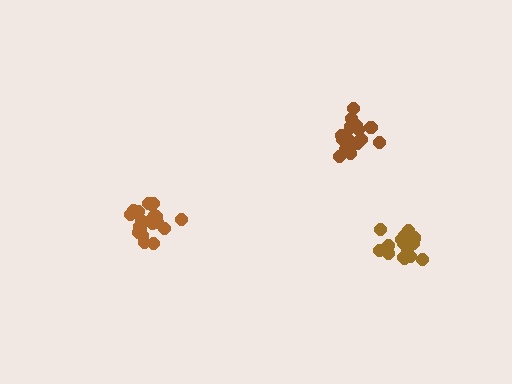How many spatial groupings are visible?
There are 3 spatial groupings.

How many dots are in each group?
Group 1: 20 dots, Group 2: 18 dots, Group 3: 17 dots (55 total).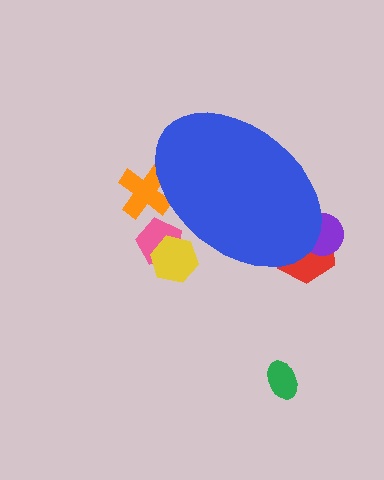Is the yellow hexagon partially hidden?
Yes, the yellow hexagon is partially hidden behind the blue ellipse.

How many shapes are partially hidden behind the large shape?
5 shapes are partially hidden.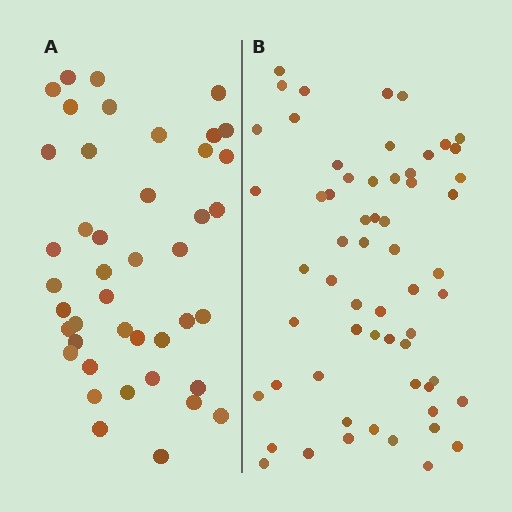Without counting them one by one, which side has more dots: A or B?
Region B (the right region) has more dots.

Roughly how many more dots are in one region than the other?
Region B has approximately 15 more dots than region A.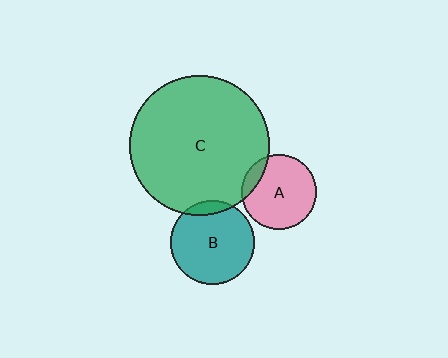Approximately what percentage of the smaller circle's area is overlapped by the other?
Approximately 15%.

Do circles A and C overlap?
Yes.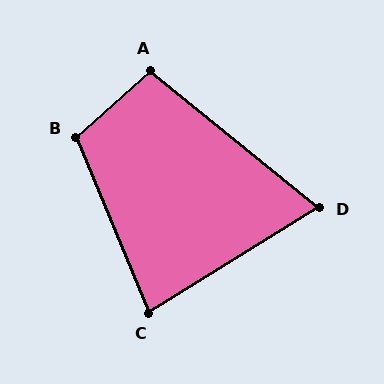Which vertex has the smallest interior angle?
D, at approximately 71 degrees.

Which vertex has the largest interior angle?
B, at approximately 109 degrees.